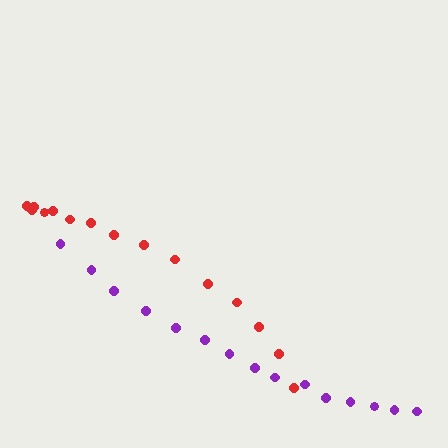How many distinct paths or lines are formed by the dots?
There are 2 distinct paths.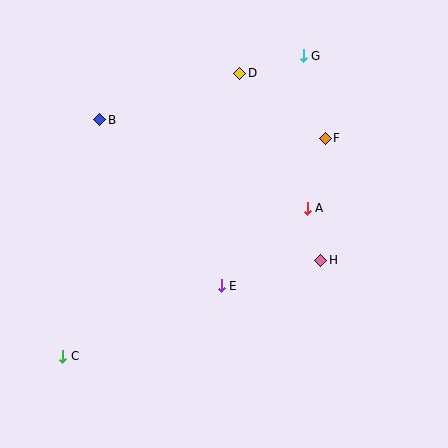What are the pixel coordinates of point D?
Point D is at (240, 73).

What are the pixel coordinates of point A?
Point A is at (307, 208).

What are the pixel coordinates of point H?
Point H is at (321, 260).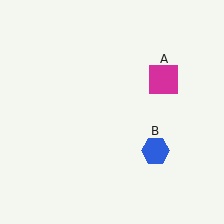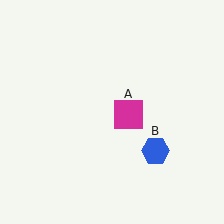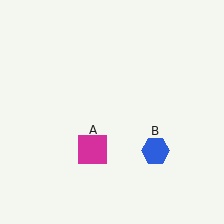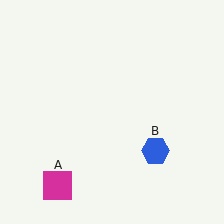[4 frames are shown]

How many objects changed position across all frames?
1 object changed position: magenta square (object A).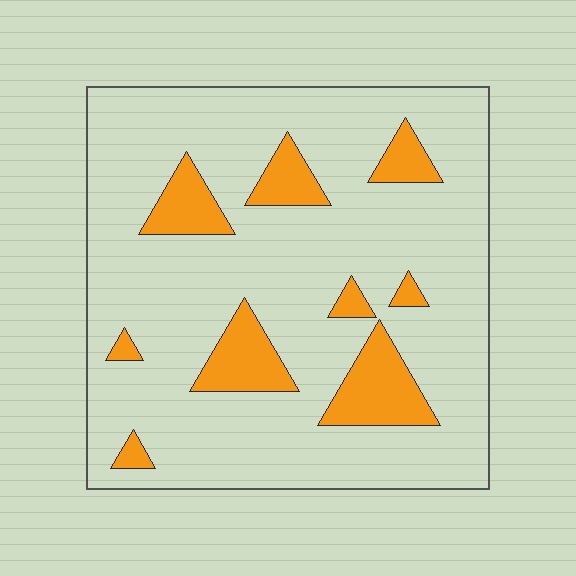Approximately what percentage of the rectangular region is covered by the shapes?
Approximately 15%.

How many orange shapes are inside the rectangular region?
9.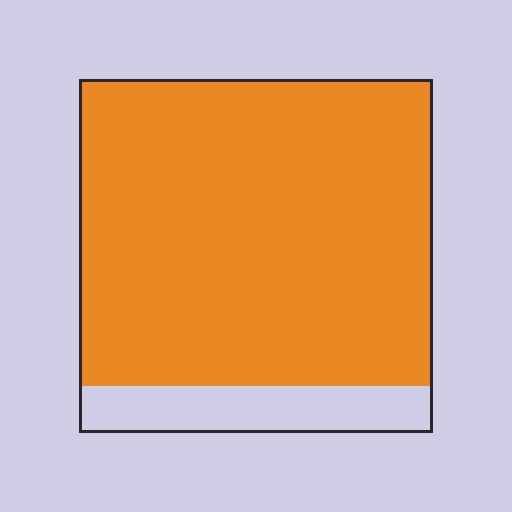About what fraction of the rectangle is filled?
About seven eighths (7/8).